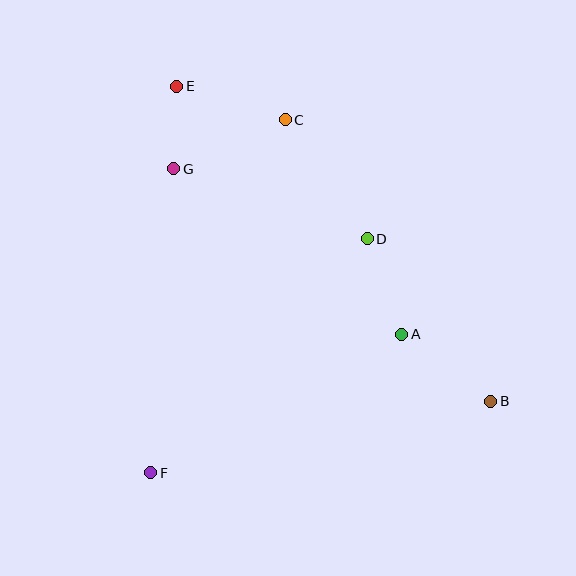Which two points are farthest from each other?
Points B and E are farthest from each other.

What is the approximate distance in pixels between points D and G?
The distance between D and G is approximately 206 pixels.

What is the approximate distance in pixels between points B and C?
The distance between B and C is approximately 349 pixels.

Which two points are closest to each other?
Points E and G are closest to each other.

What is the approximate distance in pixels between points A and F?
The distance between A and F is approximately 287 pixels.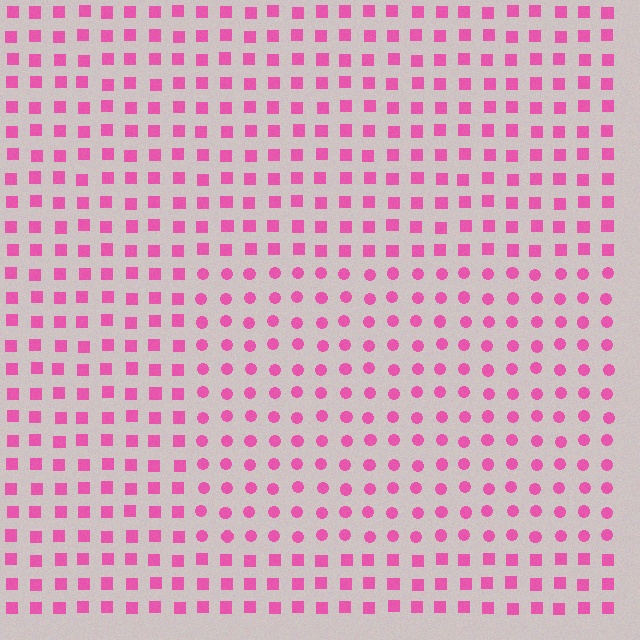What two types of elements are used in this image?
The image uses circles inside the rectangle region and squares outside it.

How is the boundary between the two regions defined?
The boundary is defined by a change in element shape: circles inside vs. squares outside. All elements share the same color and spacing.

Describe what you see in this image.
The image is filled with small pink elements arranged in a uniform grid. A rectangle-shaped region contains circles, while the surrounding area contains squares. The boundary is defined purely by the change in element shape.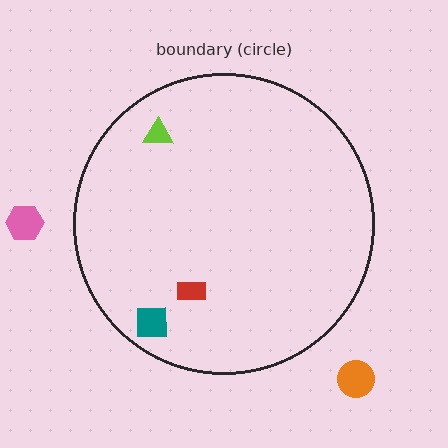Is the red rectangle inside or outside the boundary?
Inside.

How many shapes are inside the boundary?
3 inside, 2 outside.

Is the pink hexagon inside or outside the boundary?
Outside.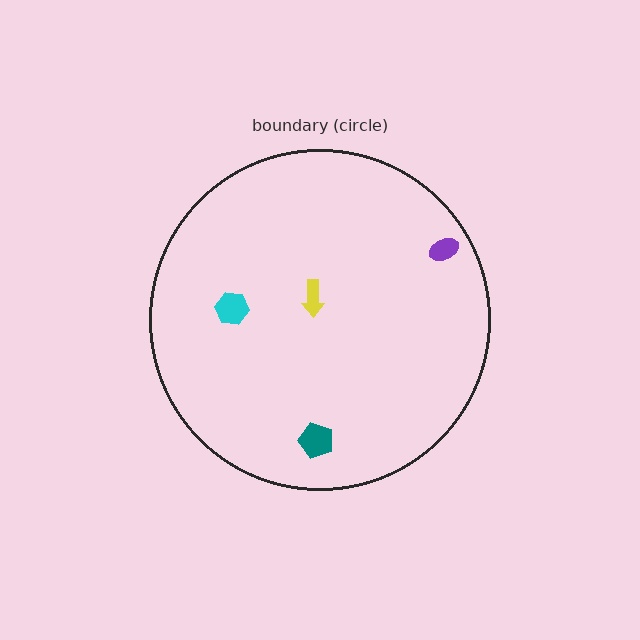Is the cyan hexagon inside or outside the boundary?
Inside.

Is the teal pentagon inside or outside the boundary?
Inside.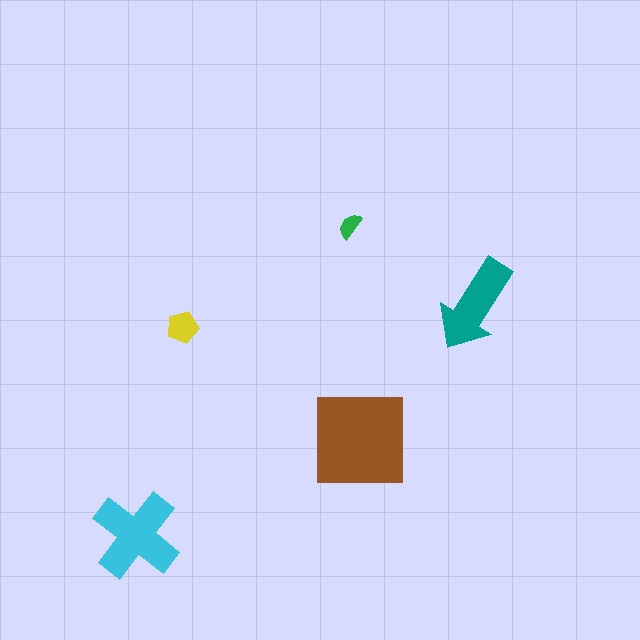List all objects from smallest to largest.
The green semicircle, the yellow pentagon, the teal arrow, the cyan cross, the brown square.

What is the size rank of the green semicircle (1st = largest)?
5th.